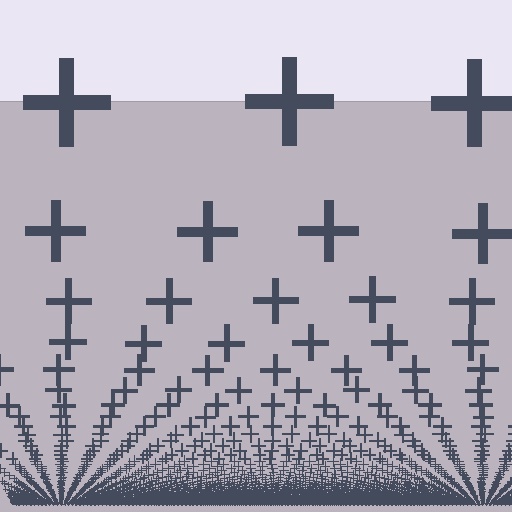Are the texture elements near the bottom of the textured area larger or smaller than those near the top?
Smaller. The gradient is inverted — elements near the bottom are smaller and denser.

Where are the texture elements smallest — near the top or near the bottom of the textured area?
Near the bottom.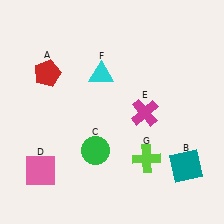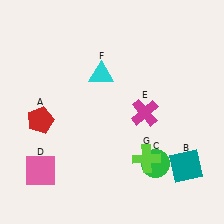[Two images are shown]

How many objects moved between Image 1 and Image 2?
2 objects moved between the two images.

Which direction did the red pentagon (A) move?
The red pentagon (A) moved down.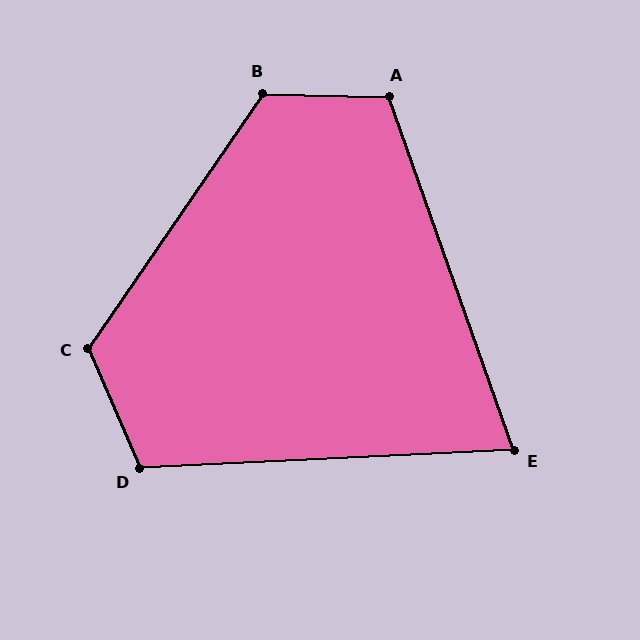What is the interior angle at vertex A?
Approximately 111 degrees (obtuse).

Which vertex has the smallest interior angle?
E, at approximately 73 degrees.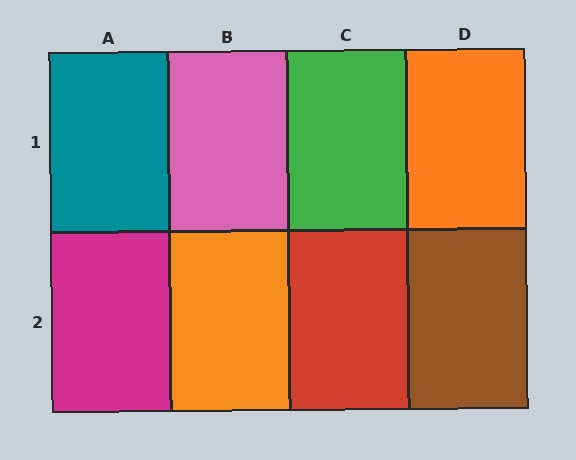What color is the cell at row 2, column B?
Orange.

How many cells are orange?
2 cells are orange.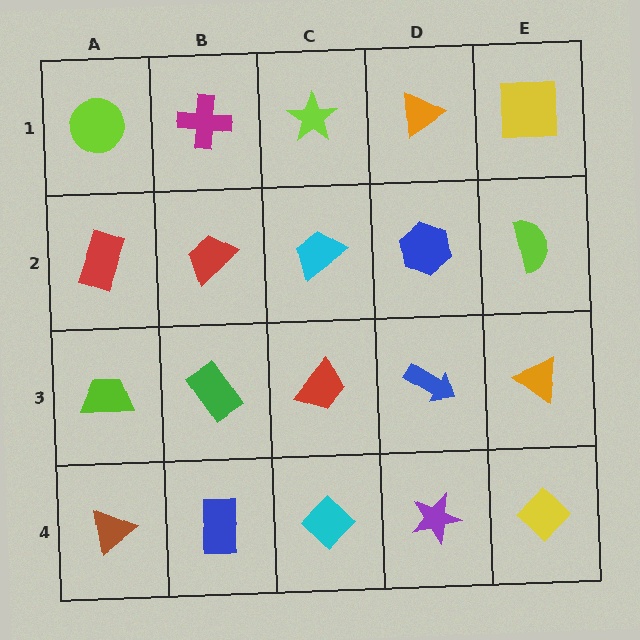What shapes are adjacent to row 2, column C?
A lime star (row 1, column C), a red trapezoid (row 3, column C), a red trapezoid (row 2, column B), a blue hexagon (row 2, column D).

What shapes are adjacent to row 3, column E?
A lime semicircle (row 2, column E), a yellow diamond (row 4, column E), a blue arrow (row 3, column D).